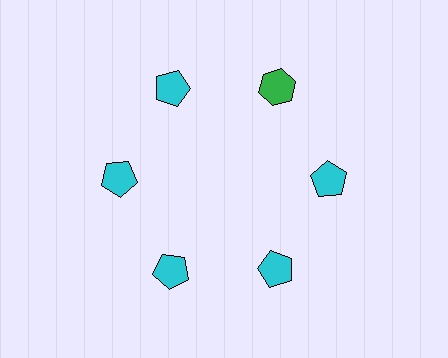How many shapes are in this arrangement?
There are 6 shapes arranged in a ring pattern.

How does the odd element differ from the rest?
It differs in both color (green instead of cyan) and shape (hexagon instead of pentagon).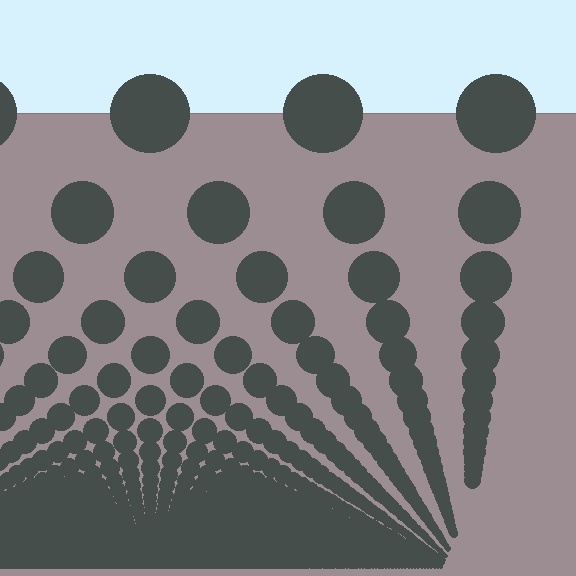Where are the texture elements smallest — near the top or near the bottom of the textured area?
Near the bottom.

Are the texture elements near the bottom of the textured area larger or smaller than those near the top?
Smaller. The gradient is inverted — elements near the bottom are smaller and denser.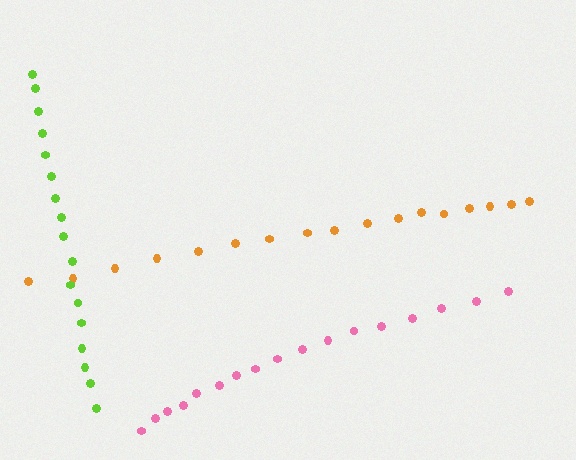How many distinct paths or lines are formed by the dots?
There are 3 distinct paths.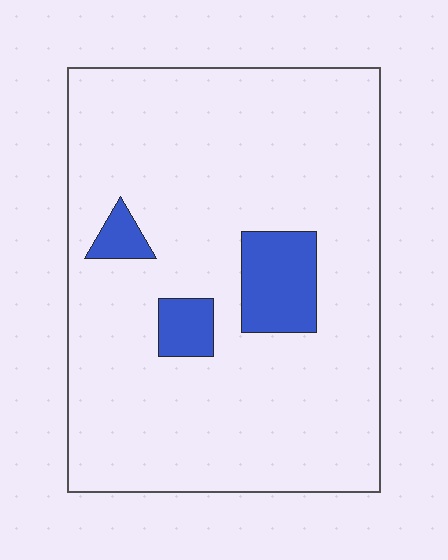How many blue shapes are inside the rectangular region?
3.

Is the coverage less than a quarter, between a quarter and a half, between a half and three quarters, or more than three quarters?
Less than a quarter.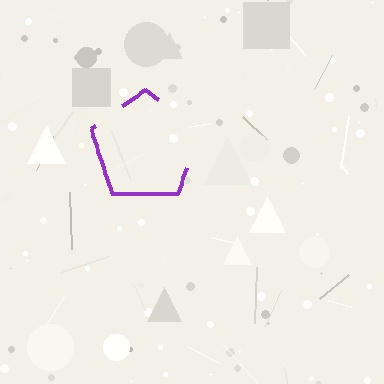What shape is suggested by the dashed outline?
The dashed outline suggests a pentagon.